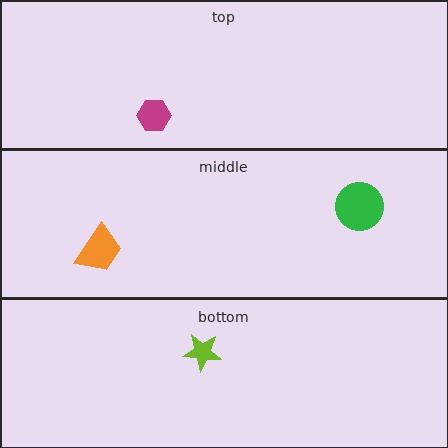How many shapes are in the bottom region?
1.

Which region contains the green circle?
The middle region.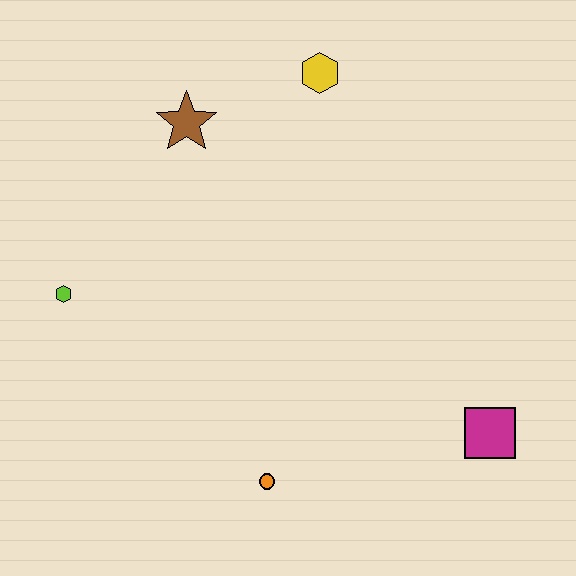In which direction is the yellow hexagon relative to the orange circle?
The yellow hexagon is above the orange circle.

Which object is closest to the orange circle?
The magenta square is closest to the orange circle.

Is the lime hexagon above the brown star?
No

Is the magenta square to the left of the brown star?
No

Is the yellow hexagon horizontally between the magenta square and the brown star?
Yes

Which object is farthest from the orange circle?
The yellow hexagon is farthest from the orange circle.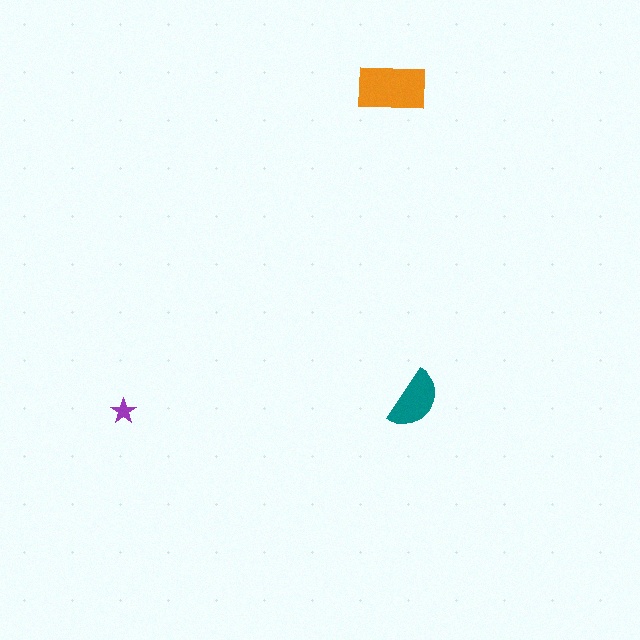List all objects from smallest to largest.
The purple star, the teal semicircle, the orange rectangle.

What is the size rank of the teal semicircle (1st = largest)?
2nd.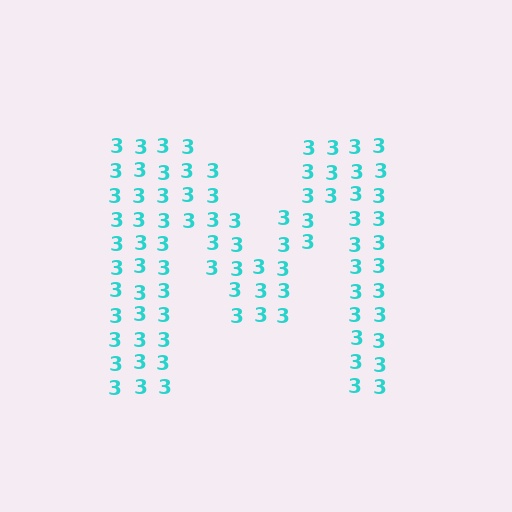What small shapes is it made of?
It is made of small digit 3's.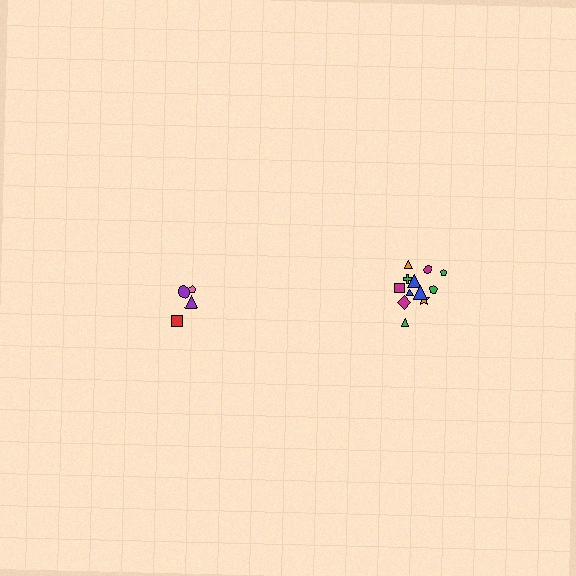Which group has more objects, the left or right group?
The right group.